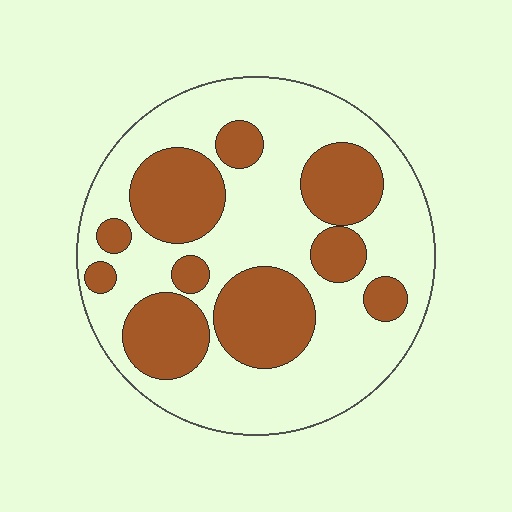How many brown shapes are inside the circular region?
10.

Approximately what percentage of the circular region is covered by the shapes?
Approximately 35%.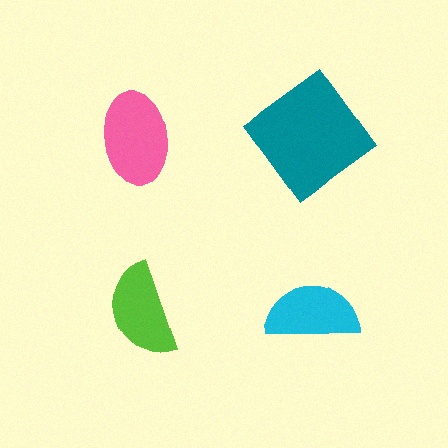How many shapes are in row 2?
2 shapes.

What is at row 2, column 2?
A cyan semicircle.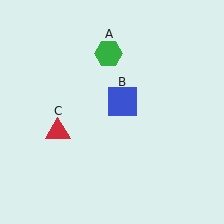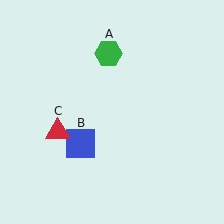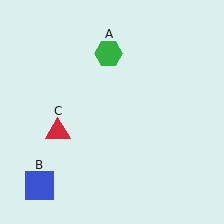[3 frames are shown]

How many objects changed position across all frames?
1 object changed position: blue square (object B).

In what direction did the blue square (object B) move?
The blue square (object B) moved down and to the left.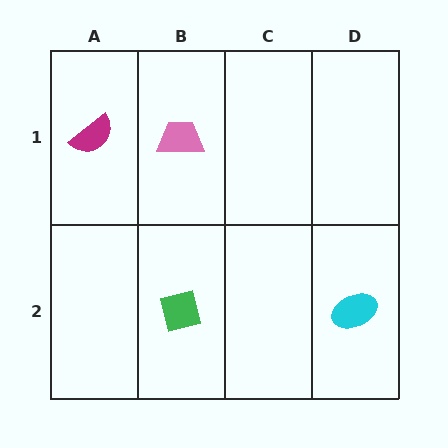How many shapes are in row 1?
2 shapes.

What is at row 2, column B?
A green square.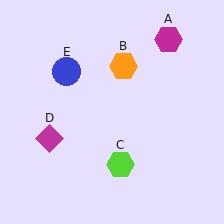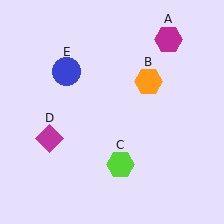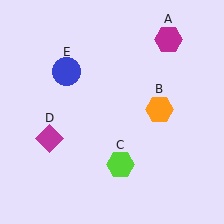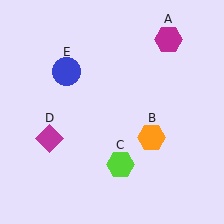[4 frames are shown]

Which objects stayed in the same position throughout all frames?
Magenta hexagon (object A) and lime hexagon (object C) and magenta diamond (object D) and blue circle (object E) remained stationary.